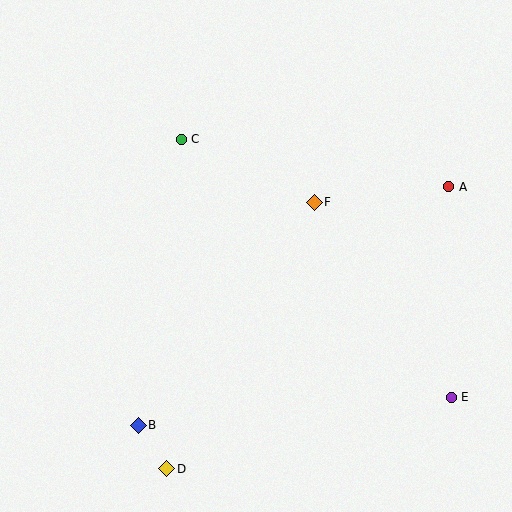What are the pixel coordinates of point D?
Point D is at (167, 469).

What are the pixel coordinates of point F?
Point F is at (314, 202).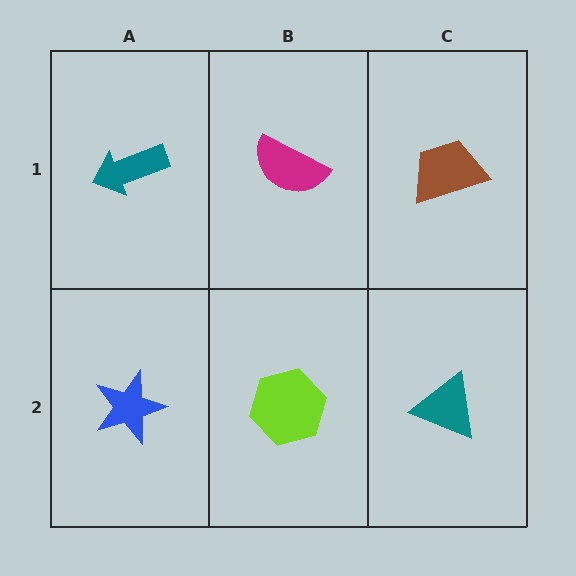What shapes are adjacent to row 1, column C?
A teal triangle (row 2, column C), a magenta semicircle (row 1, column B).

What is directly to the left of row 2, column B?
A blue star.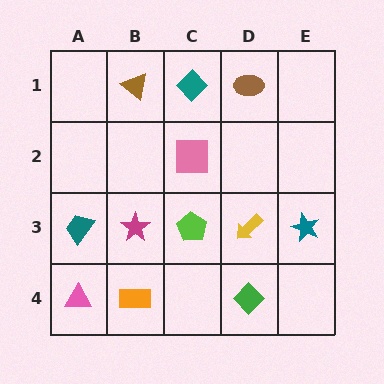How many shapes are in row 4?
3 shapes.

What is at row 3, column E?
A teal star.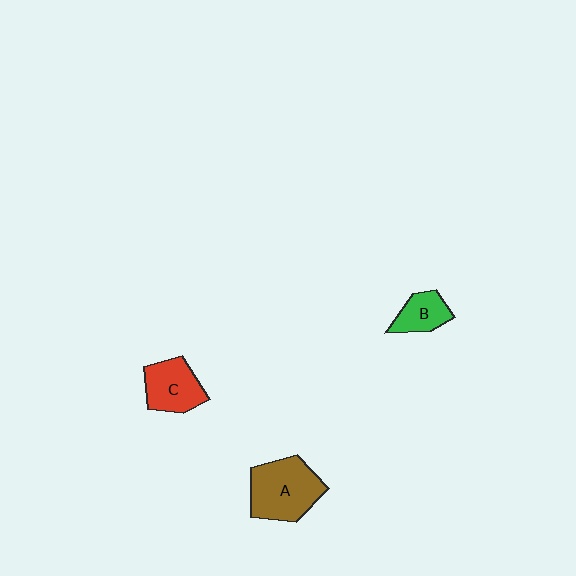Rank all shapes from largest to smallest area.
From largest to smallest: A (brown), C (red), B (green).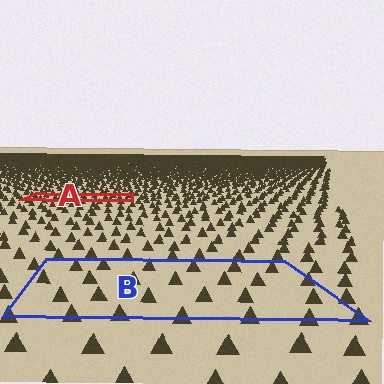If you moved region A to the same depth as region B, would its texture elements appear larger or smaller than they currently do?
They would appear larger. At a closer depth, the same texture elements are projected at a bigger on-screen size.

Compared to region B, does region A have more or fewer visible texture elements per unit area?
Region A has more texture elements per unit area — they are packed more densely because it is farther away.